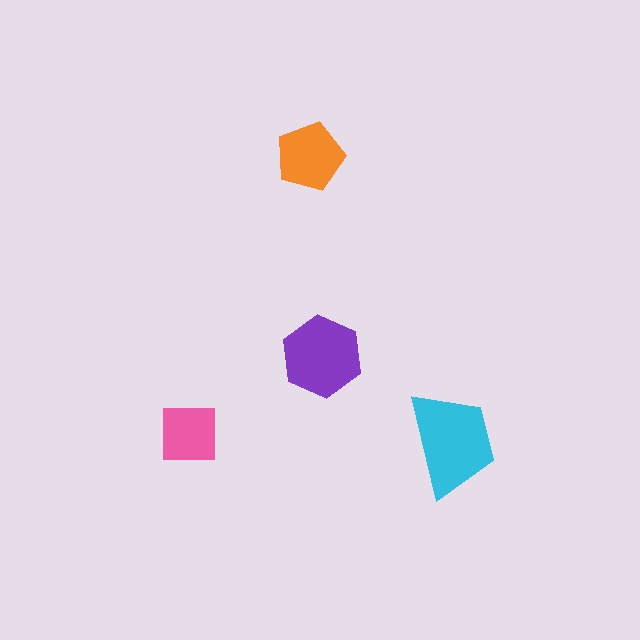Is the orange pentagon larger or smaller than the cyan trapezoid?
Smaller.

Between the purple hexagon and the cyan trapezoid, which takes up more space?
The cyan trapezoid.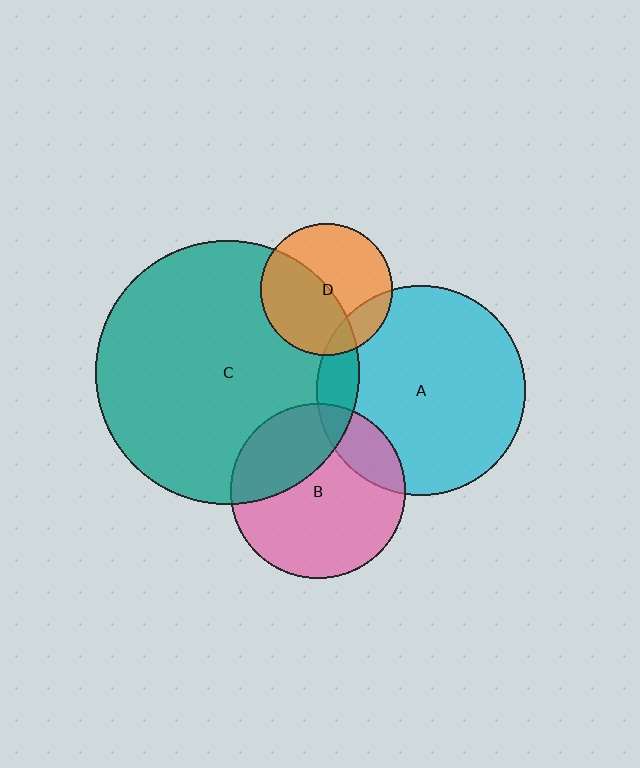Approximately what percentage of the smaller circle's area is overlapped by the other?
Approximately 50%.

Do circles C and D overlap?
Yes.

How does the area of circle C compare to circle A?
Approximately 1.6 times.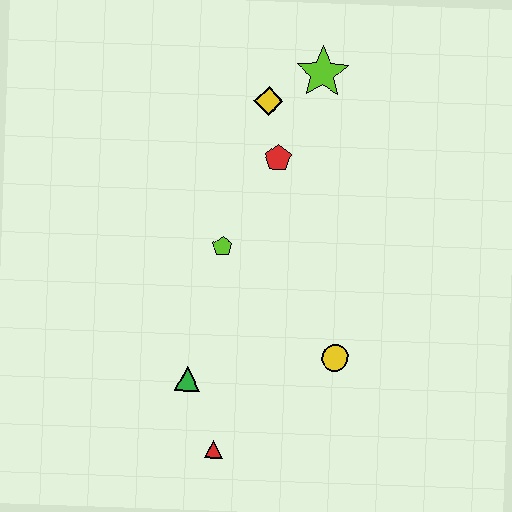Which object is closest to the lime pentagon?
The red pentagon is closest to the lime pentagon.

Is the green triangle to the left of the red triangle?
Yes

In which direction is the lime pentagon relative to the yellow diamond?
The lime pentagon is below the yellow diamond.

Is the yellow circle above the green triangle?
Yes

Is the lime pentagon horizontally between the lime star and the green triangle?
Yes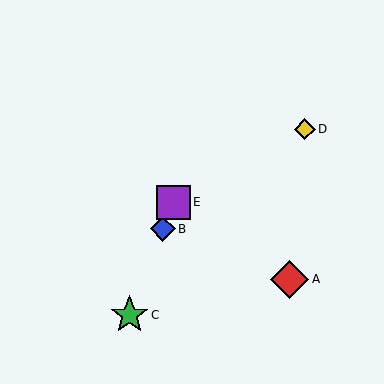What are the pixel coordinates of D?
Object D is at (305, 129).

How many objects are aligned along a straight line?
3 objects (B, C, E) are aligned along a straight line.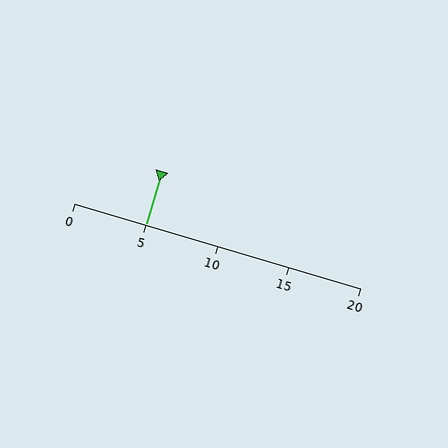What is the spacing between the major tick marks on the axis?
The major ticks are spaced 5 apart.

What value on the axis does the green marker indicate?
The marker indicates approximately 5.